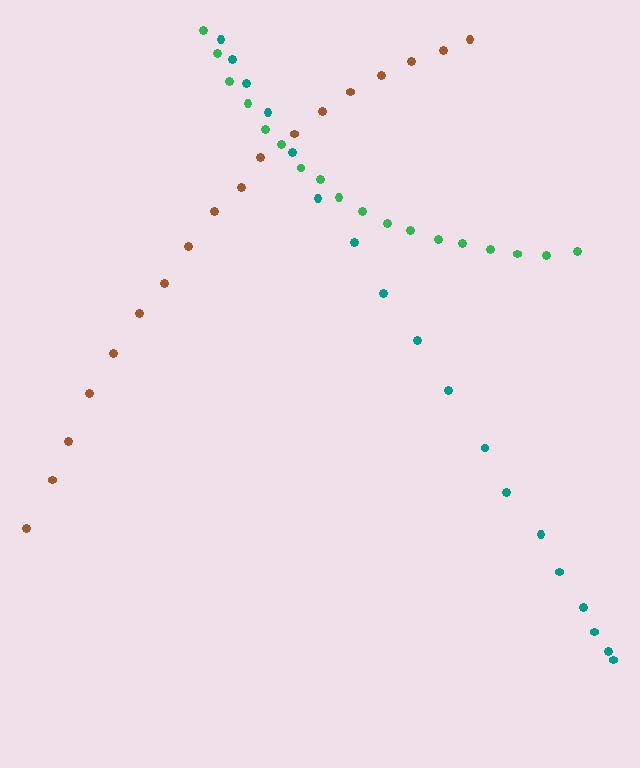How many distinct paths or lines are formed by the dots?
There are 3 distinct paths.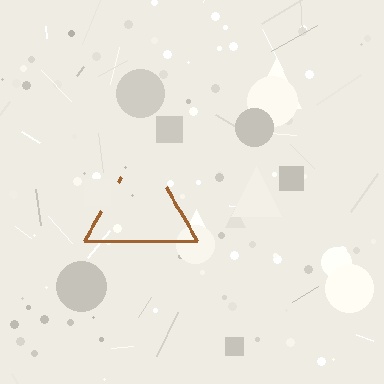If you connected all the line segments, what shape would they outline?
They would outline a triangle.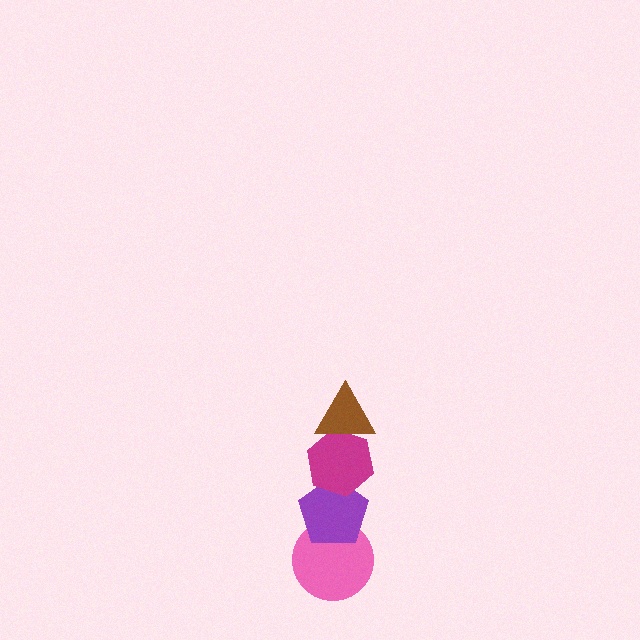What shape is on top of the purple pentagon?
The magenta hexagon is on top of the purple pentagon.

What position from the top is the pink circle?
The pink circle is 4th from the top.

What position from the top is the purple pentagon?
The purple pentagon is 3rd from the top.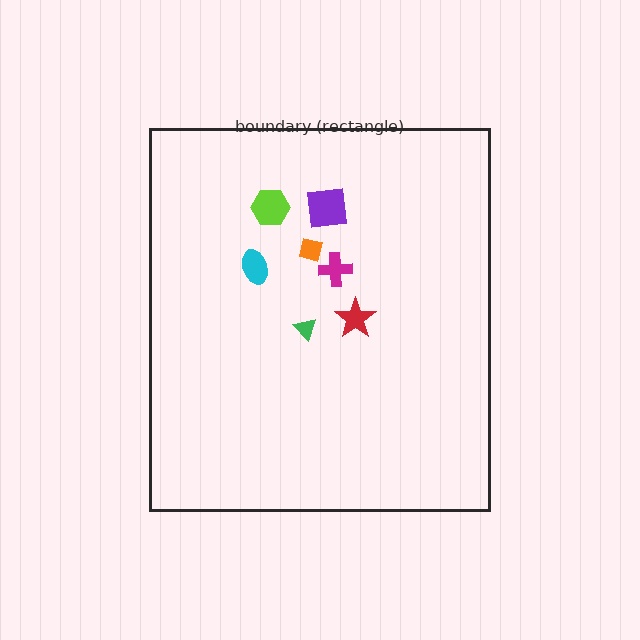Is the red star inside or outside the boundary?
Inside.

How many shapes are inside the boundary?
7 inside, 0 outside.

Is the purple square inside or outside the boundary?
Inside.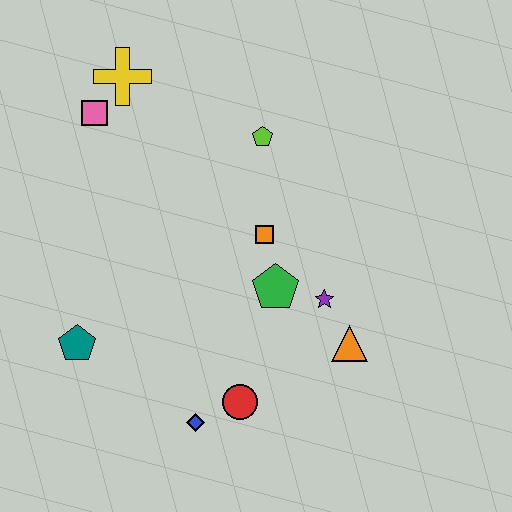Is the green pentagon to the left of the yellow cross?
No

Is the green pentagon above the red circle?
Yes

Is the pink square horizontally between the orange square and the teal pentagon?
Yes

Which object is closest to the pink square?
The yellow cross is closest to the pink square.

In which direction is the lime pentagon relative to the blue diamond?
The lime pentagon is above the blue diamond.